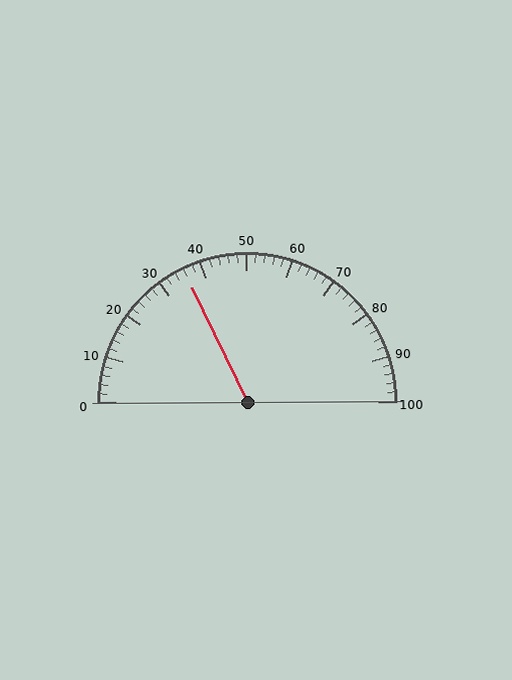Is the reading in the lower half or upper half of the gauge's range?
The reading is in the lower half of the range (0 to 100).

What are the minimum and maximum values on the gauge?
The gauge ranges from 0 to 100.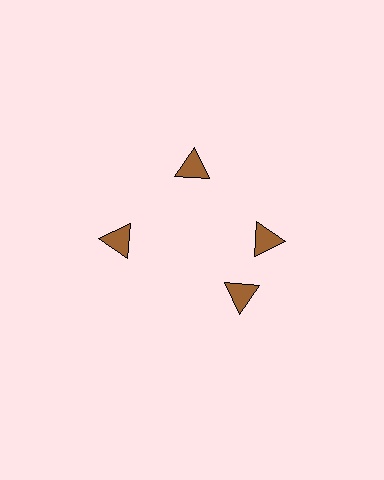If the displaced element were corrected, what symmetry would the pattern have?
It would have 4-fold rotational symmetry — the pattern would map onto itself every 90 degrees.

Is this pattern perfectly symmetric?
No. The 4 brown triangles are arranged in a ring, but one element near the 6 o'clock position is rotated out of alignment along the ring, breaking the 4-fold rotational symmetry.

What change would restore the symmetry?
The symmetry would be restored by rotating it back into even spacing with its neighbors so that all 4 triangles sit at equal angles and equal distance from the center.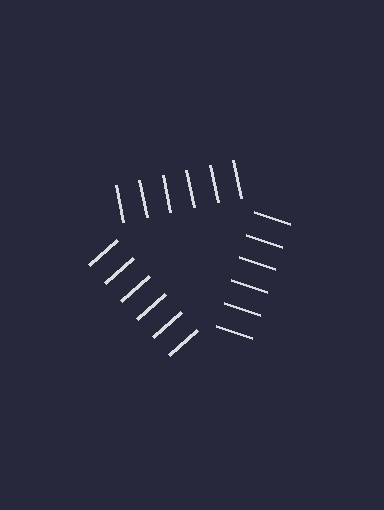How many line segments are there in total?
18 — 6 along each of the 3 edges.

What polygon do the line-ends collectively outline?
An illusory triangle — the line segments terminate on its edges but no continuous stroke is drawn.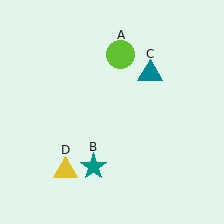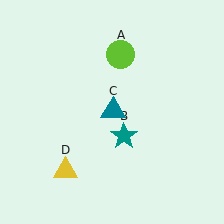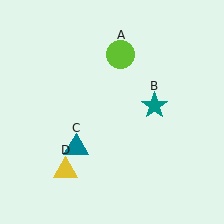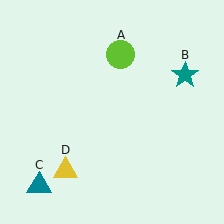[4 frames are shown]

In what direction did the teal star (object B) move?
The teal star (object B) moved up and to the right.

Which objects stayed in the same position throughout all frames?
Lime circle (object A) and yellow triangle (object D) remained stationary.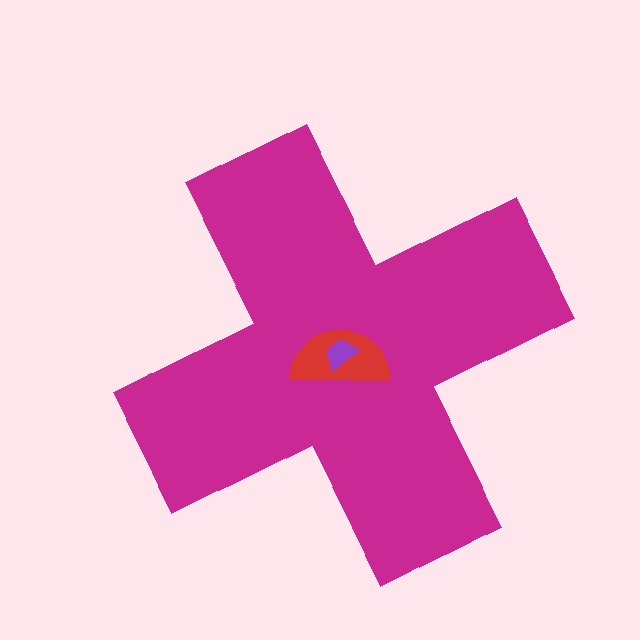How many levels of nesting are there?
3.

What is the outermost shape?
The magenta cross.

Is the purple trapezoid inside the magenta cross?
Yes.